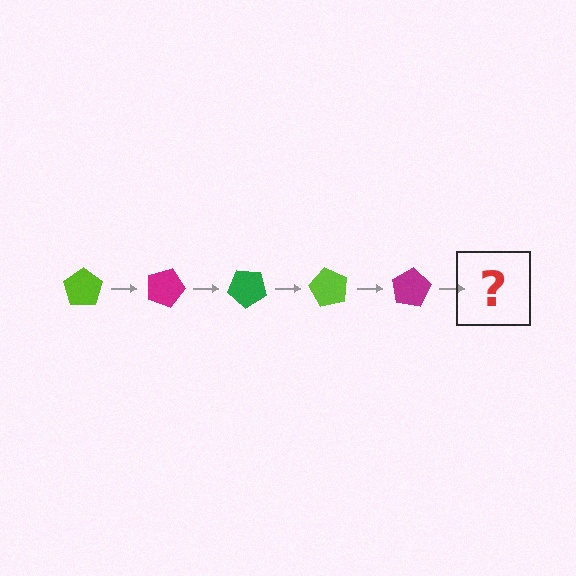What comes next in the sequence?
The next element should be a green pentagon, rotated 100 degrees from the start.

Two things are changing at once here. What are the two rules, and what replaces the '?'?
The two rules are that it rotates 20 degrees each step and the color cycles through lime, magenta, and green. The '?' should be a green pentagon, rotated 100 degrees from the start.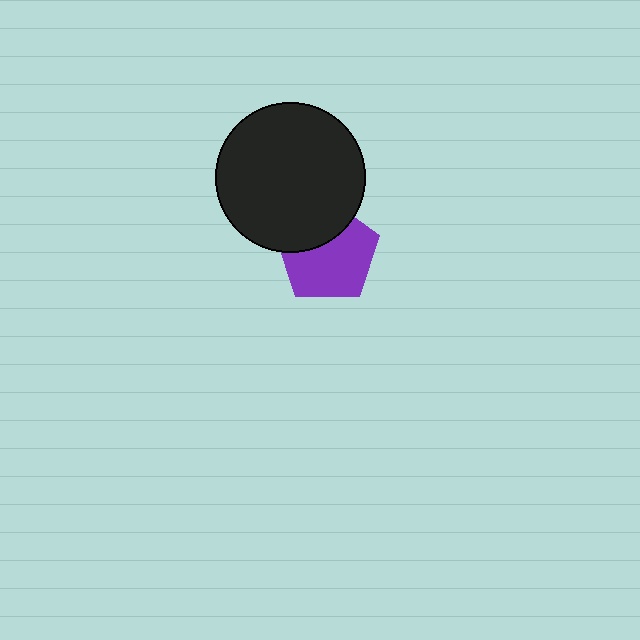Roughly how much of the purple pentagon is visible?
Most of it is visible (roughly 66%).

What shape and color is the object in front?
The object in front is a black circle.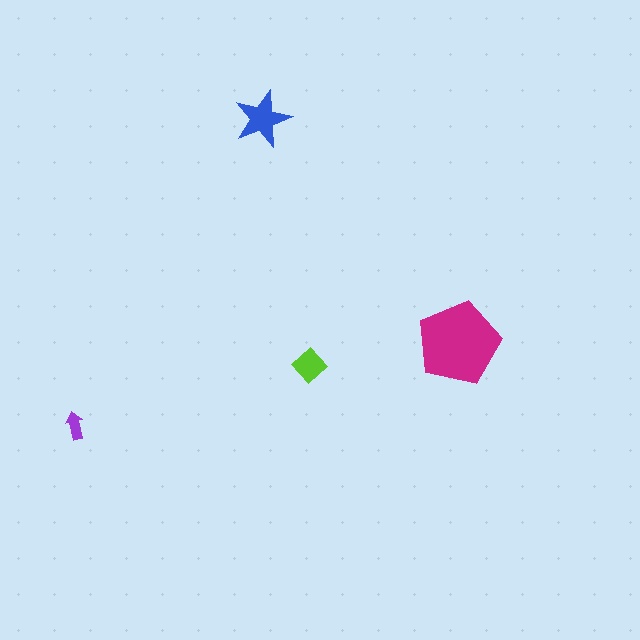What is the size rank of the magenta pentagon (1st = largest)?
1st.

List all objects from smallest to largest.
The purple arrow, the lime diamond, the blue star, the magenta pentagon.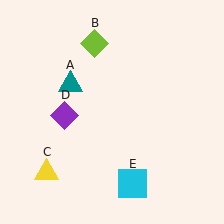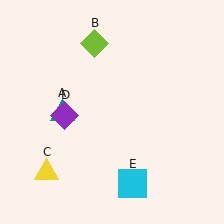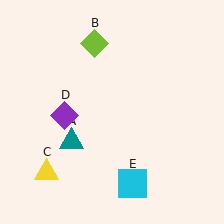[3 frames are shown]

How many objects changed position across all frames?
1 object changed position: teal triangle (object A).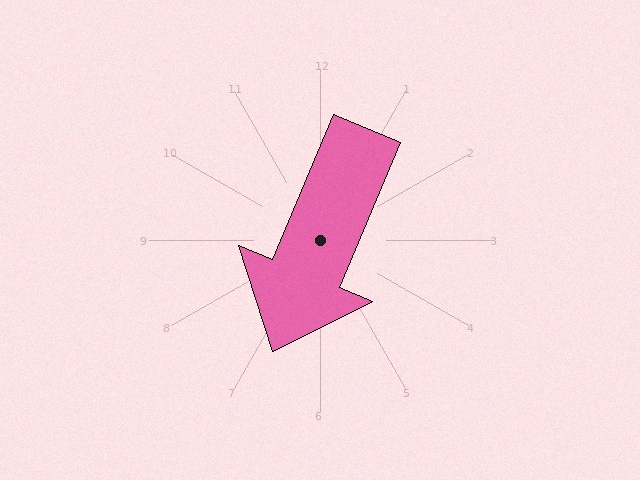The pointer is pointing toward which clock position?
Roughly 7 o'clock.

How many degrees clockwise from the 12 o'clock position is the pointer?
Approximately 203 degrees.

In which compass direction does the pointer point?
Southwest.